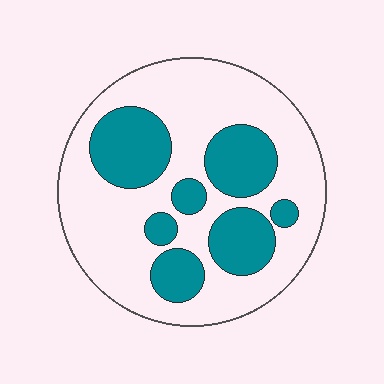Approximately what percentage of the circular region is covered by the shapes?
Approximately 30%.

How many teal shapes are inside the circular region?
7.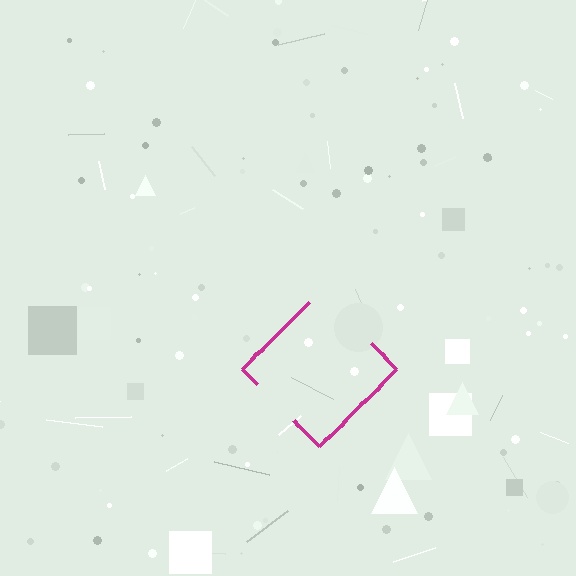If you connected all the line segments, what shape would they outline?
They would outline a diamond.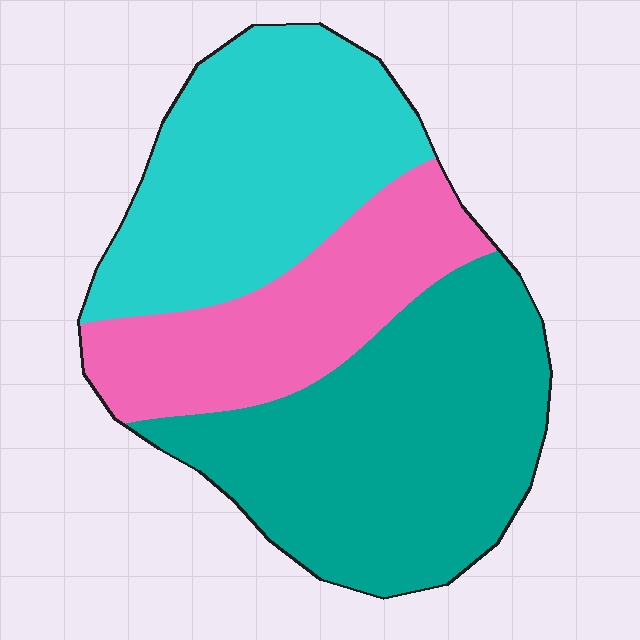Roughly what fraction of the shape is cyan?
Cyan takes up about one third (1/3) of the shape.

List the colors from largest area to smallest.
From largest to smallest: teal, cyan, pink.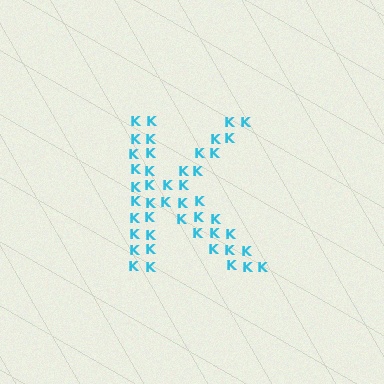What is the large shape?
The large shape is the letter K.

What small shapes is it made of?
It is made of small letter K's.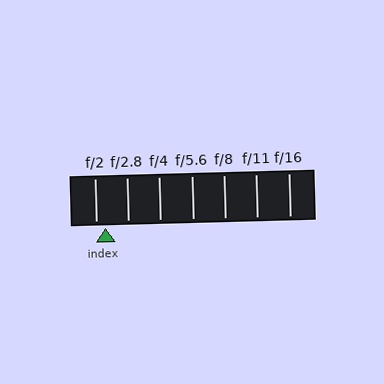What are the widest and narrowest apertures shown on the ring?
The widest aperture shown is f/2 and the narrowest is f/16.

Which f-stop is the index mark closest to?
The index mark is closest to f/2.